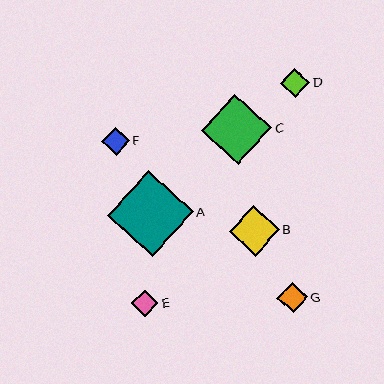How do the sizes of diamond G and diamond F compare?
Diamond G and diamond F are approximately the same size.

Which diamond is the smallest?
Diamond E is the smallest with a size of approximately 27 pixels.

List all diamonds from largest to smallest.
From largest to smallest: A, C, B, G, D, F, E.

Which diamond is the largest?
Diamond A is the largest with a size of approximately 86 pixels.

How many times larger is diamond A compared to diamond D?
Diamond A is approximately 3.0 times the size of diamond D.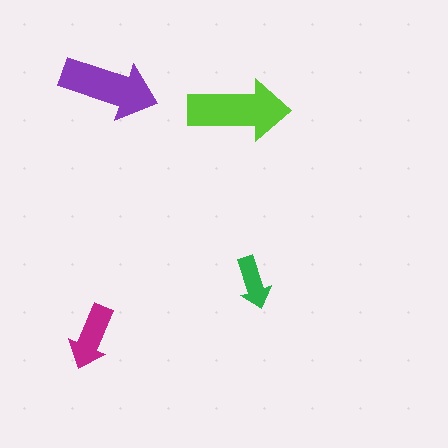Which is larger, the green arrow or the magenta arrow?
The magenta one.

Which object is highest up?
The purple arrow is topmost.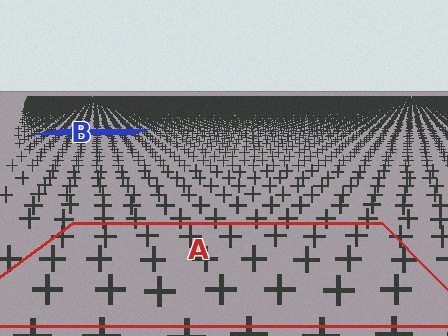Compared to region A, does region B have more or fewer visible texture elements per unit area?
Region B has more texture elements per unit area — they are packed more densely because it is farther away.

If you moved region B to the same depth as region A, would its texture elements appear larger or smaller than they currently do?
They would appear larger. At a closer depth, the same texture elements are projected at a bigger on-screen size.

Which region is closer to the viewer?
Region A is closer. The texture elements there are larger and more spread out.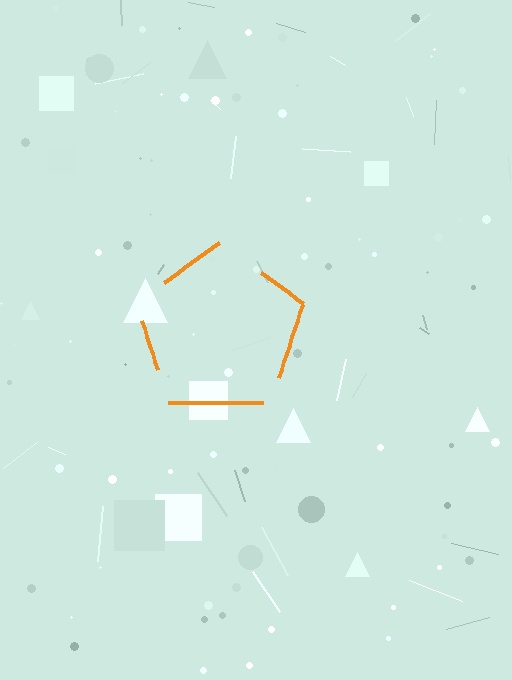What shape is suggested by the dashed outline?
The dashed outline suggests a pentagon.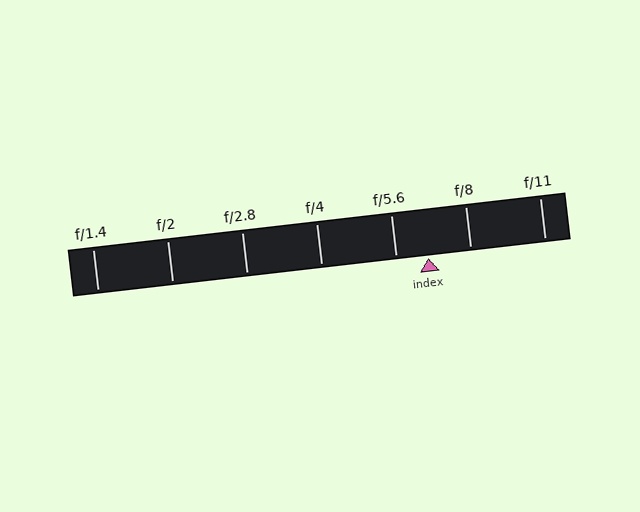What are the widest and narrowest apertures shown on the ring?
The widest aperture shown is f/1.4 and the narrowest is f/11.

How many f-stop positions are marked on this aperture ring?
There are 7 f-stop positions marked.